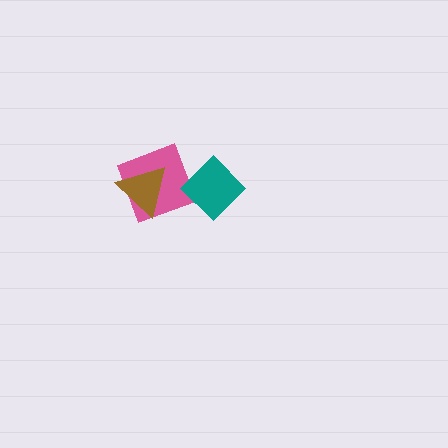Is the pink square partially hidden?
Yes, it is partially covered by another shape.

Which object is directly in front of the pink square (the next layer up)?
The brown triangle is directly in front of the pink square.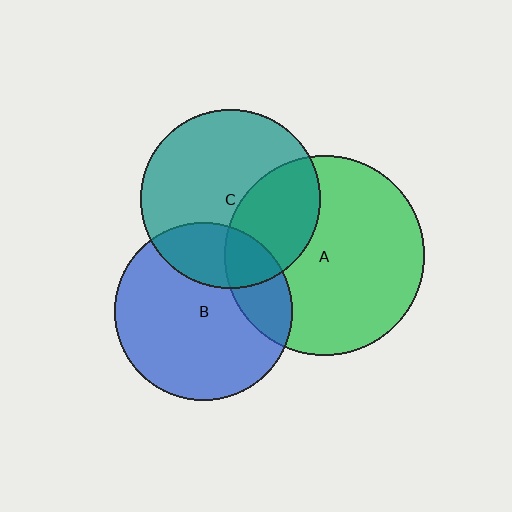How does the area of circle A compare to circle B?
Approximately 1.3 times.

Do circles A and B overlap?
Yes.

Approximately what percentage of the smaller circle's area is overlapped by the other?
Approximately 20%.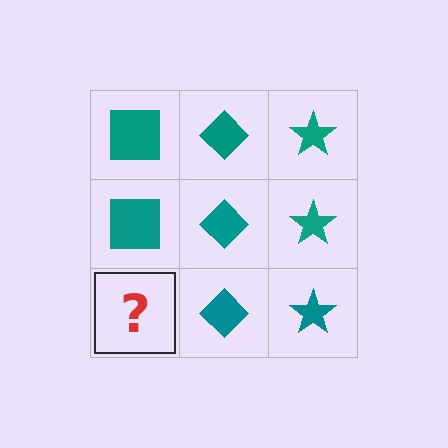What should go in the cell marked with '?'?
The missing cell should contain a teal square.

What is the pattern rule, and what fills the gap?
The rule is that each column has a consistent shape. The gap should be filled with a teal square.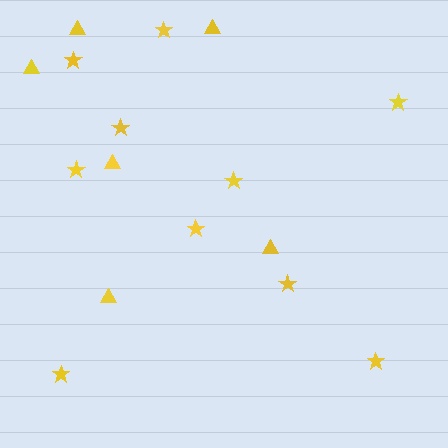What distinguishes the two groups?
There are 2 groups: one group of stars (10) and one group of triangles (6).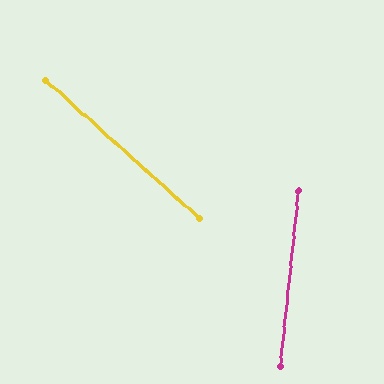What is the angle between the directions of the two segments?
Approximately 54 degrees.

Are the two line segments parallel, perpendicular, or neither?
Neither parallel nor perpendicular — they differ by about 54°.